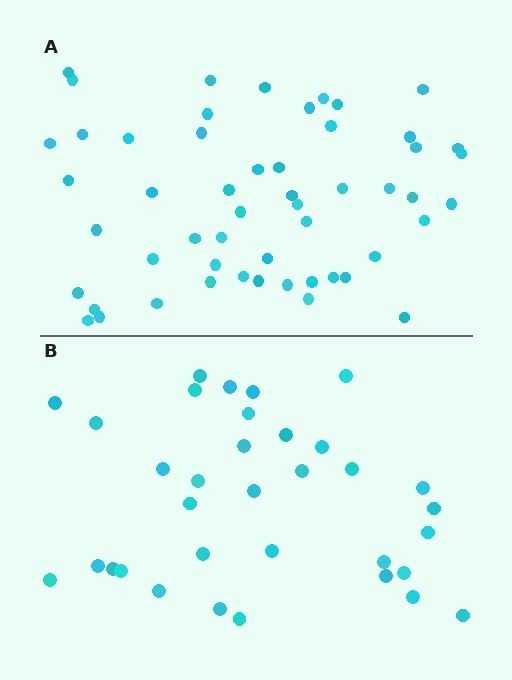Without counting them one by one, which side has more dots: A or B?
Region A (the top region) has more dots.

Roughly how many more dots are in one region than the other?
Region A has approximately 20 more dots than region B.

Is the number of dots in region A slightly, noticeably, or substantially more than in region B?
Region A has substantially more. The ratio is roughly 1.6 to 1.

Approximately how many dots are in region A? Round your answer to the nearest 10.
About 50 dots. (The exact count is 53, which rounds to 50.)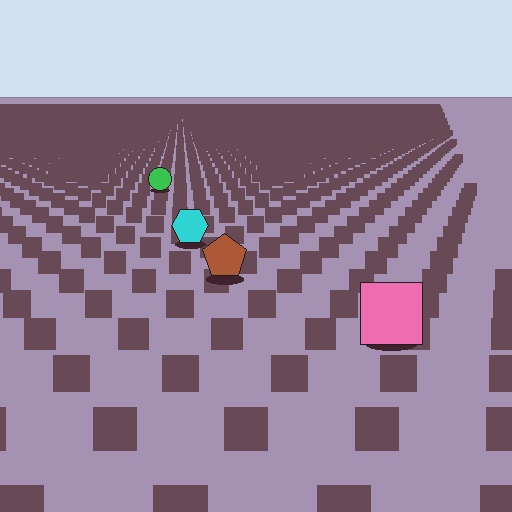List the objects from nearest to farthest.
From nearest to farthest: the pink square, the brown pentagon, the cyan hexagon, the green circle.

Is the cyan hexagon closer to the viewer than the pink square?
No. The pink square is closer — you can tell from the texture gradient: the ground texture is coarser near it.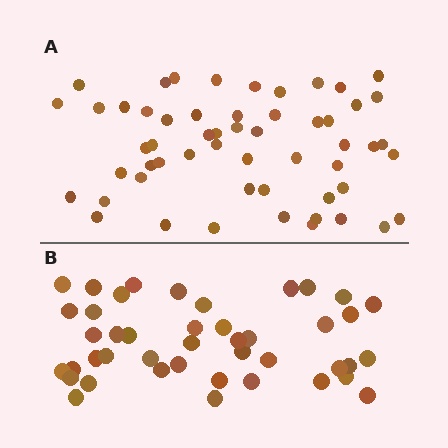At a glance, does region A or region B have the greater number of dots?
Region A (the top region) has more dots.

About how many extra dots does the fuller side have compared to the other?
Region A has roughly 12 or so more dots than region B.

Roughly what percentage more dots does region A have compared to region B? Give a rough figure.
About 30% more.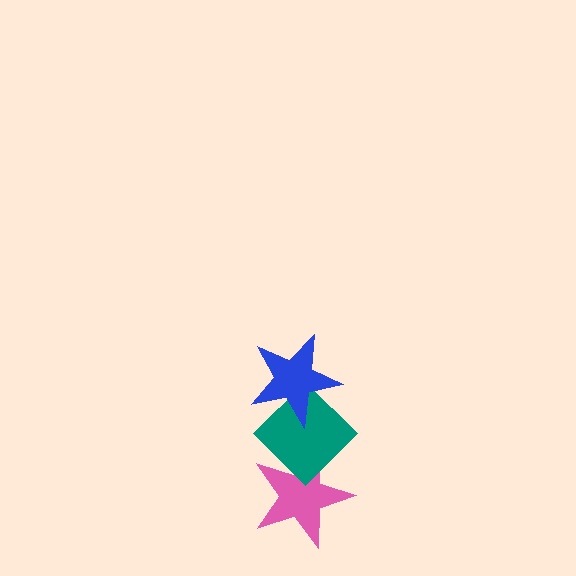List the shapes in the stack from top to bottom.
From top to bottom: the blue star, the teal diamond, the pink star.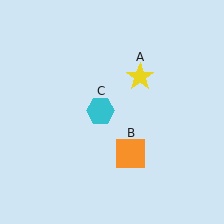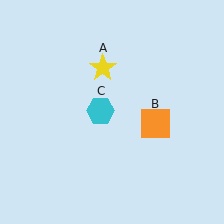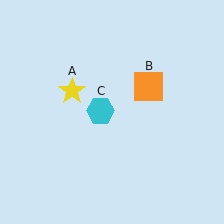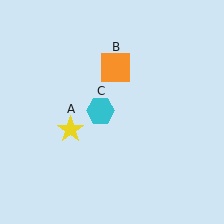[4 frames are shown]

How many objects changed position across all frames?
2 objects changed position: yellow star (object A), orange square (object B).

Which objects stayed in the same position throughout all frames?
Cyan hexagon (object C) remained stationary.